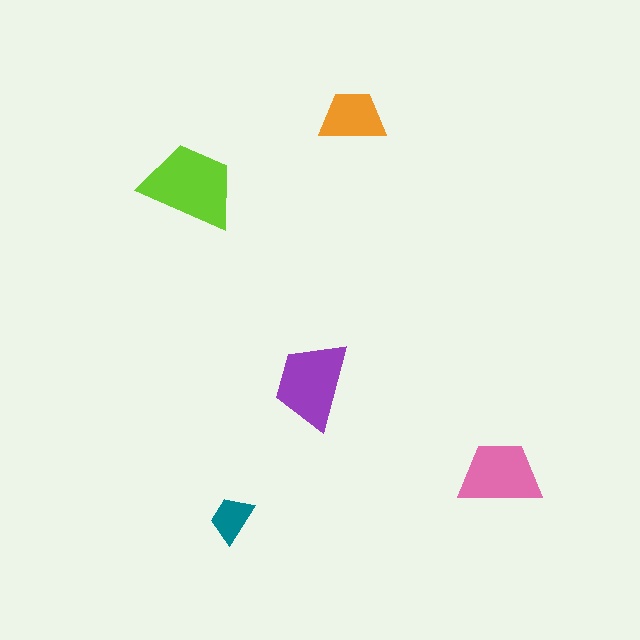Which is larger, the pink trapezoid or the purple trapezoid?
The purple one.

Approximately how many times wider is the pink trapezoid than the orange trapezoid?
About 1.5 times wider.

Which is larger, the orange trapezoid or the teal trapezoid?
The orange one.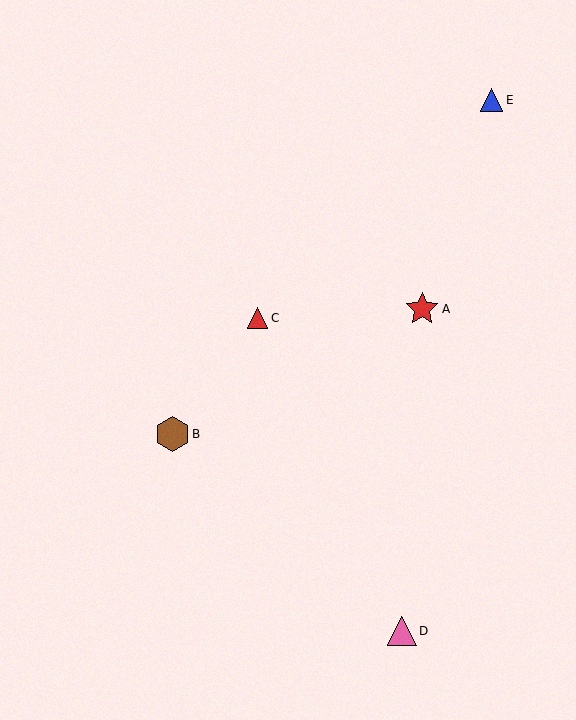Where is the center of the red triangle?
The center of the red triangle is at (258, 318).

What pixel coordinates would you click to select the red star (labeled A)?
Click at (422, 309) to select the red star A.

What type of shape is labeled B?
Shape B is a brown hexagon.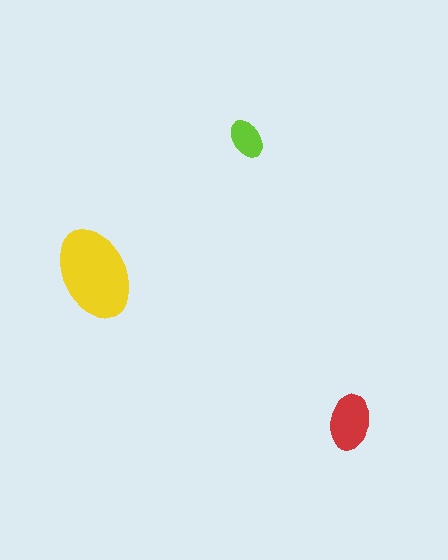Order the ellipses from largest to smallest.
the yellow one, the red one, the lime one.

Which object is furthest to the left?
The yellow ellipse is leftmost.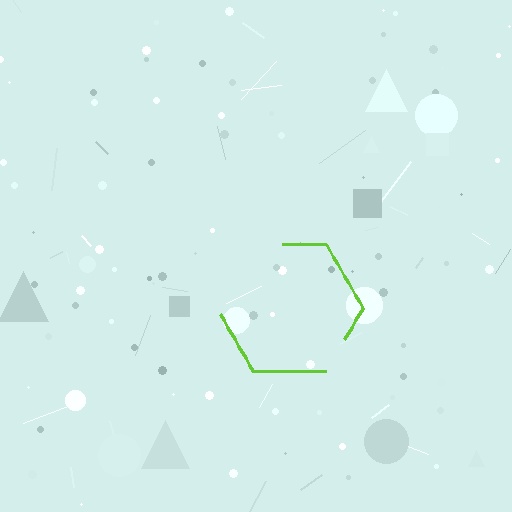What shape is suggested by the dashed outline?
The dashed outline suggests a hexagon.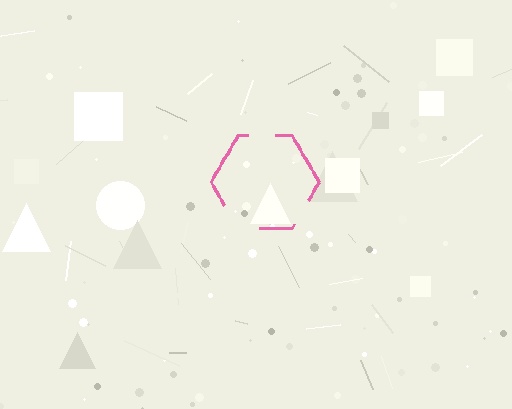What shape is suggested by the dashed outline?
The dashed outline suggests a hexagon.